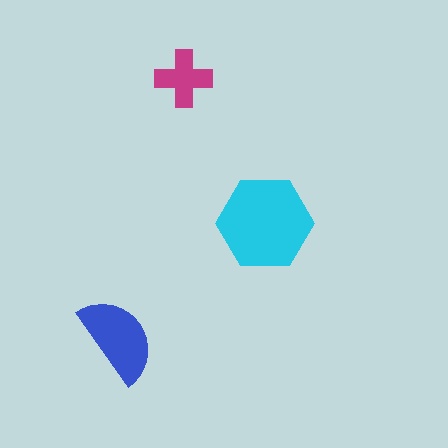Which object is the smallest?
The magenta cross.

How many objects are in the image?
There are 3 objects in the image.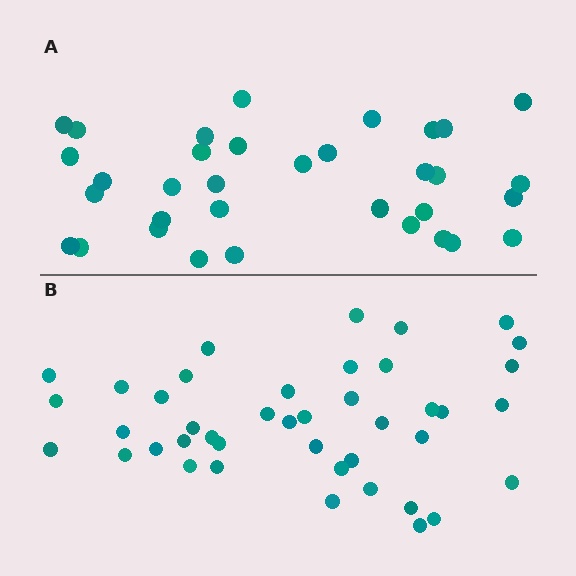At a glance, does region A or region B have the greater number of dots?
Region B (the bottom region) has more dots.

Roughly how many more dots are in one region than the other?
Region B has roughly 8 or so more dots than region A.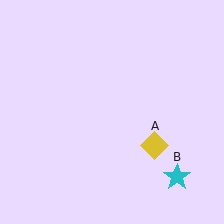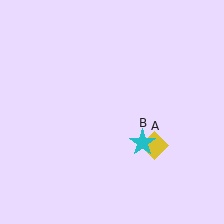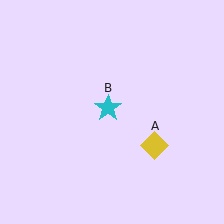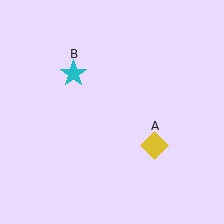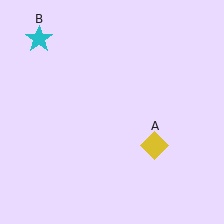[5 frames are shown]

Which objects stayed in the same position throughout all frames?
Yellow diamond (object A) remained stationary.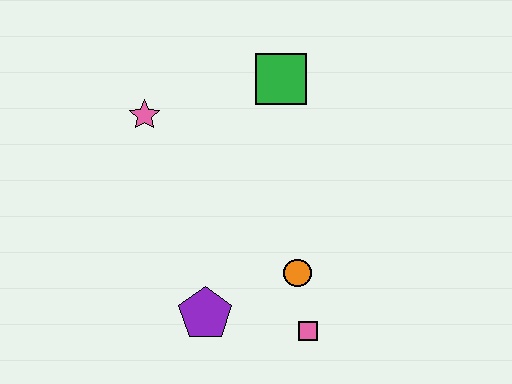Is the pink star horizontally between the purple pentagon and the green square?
No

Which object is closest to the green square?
The pink star is closest to the green square.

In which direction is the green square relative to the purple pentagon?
The green square is above the purple pentagon.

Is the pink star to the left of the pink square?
Yes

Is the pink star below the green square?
Yes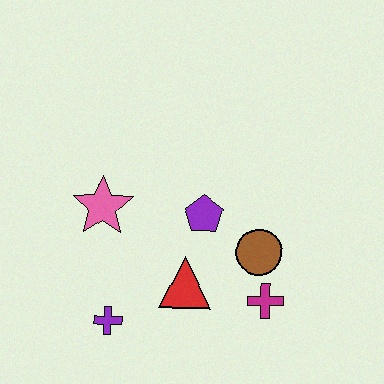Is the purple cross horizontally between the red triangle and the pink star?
Yes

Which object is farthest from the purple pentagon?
The purple cross is farthest from the purple pentagon.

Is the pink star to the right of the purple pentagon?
No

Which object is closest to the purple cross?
The red triangle is closest to the purple cross.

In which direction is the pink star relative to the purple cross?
The pink star is above the purple cross.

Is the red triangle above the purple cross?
Yes